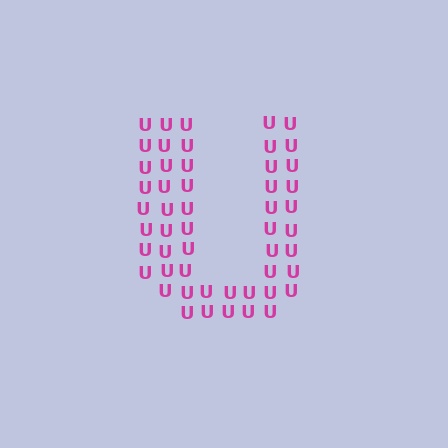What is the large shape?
The large shape is the letter U.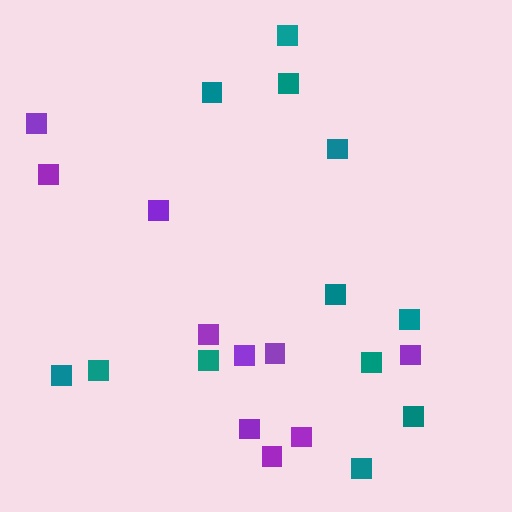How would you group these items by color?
There are 2 groups: one group of purple squares (10) and one group of teal squares (12).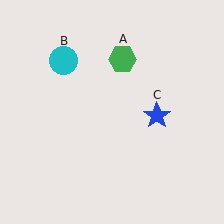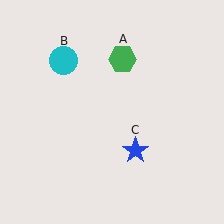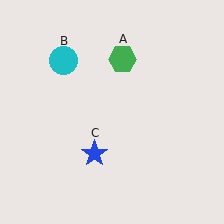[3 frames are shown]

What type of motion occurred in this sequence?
The blue star (object C) rotated clockwise around the center of the scene.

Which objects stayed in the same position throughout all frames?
Green hexagon (object A) and cyan circle (object B) remained stationary.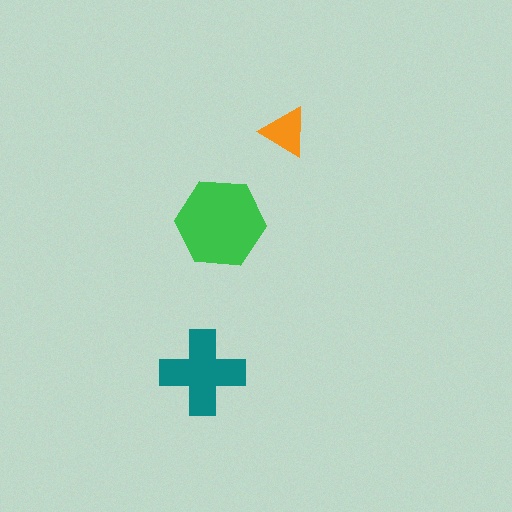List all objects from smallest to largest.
The orange triangle, the teal cross, the green hexagon.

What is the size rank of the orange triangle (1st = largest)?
3rd.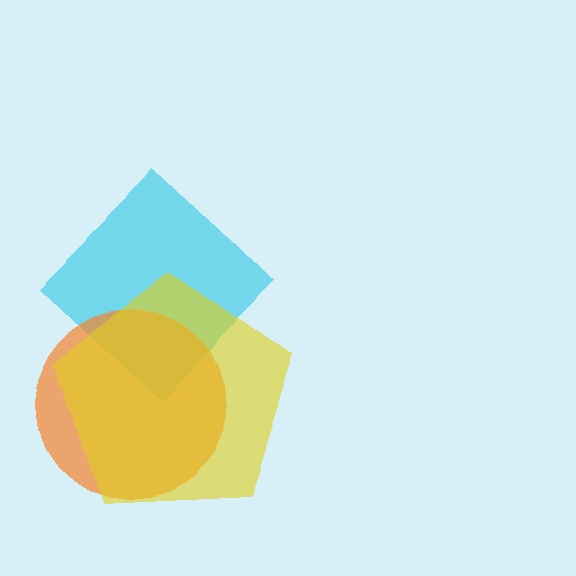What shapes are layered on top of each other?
The layered shapes are: a cyan diamond, an orange circle, a yellow pentagon.